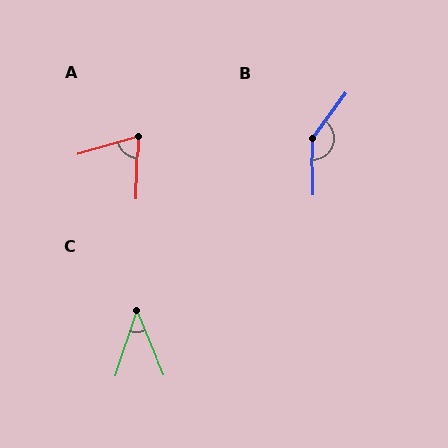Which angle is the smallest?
C, at approximately 40 degrees.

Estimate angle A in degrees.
Approximately 72 degrees.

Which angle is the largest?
B, at approximately 142 degrees.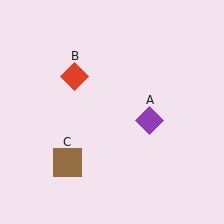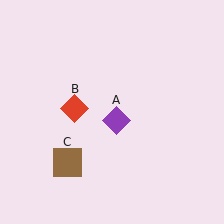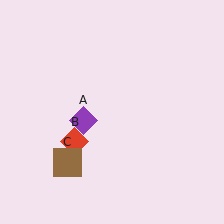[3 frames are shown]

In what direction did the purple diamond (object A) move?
The purple diamond (object A) moved left.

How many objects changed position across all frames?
2 objects changed position: purple diamond (object A), red diamond (object B).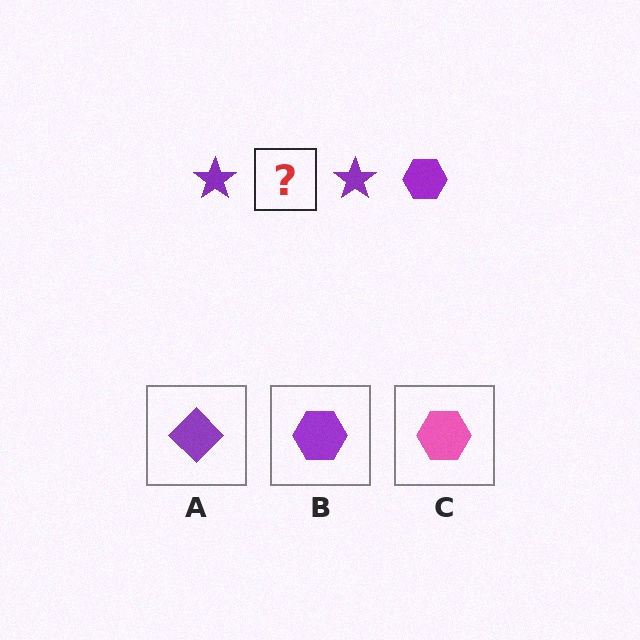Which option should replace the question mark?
Option B.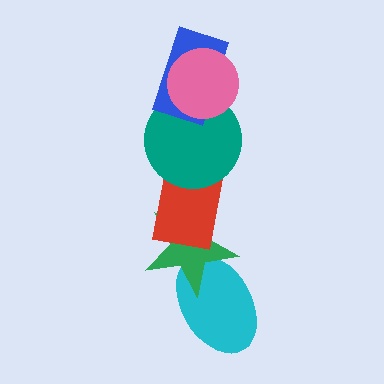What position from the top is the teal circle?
The teal circle is 3rd from the top.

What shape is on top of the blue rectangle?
The pink circle is on top of the blue rectangle.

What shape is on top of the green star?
The red rectangle is on top of the green star.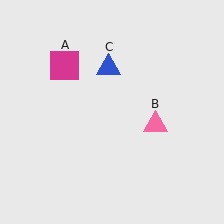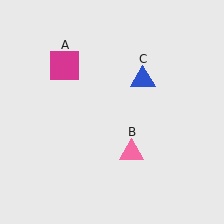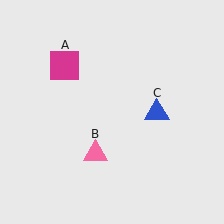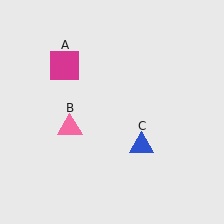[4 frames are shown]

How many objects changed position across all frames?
2 objects changed position: pink triangle (object B), blue triangle (object C).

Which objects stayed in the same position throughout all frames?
Magenta square (object A) remained stationary.